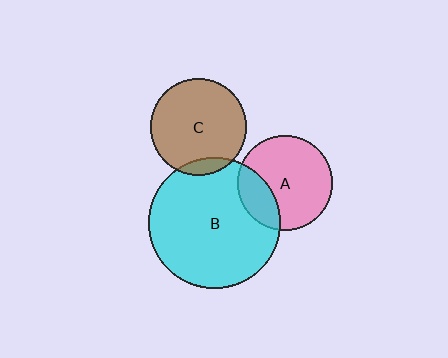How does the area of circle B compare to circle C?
Approximately 1.9 times.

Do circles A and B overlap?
Yes.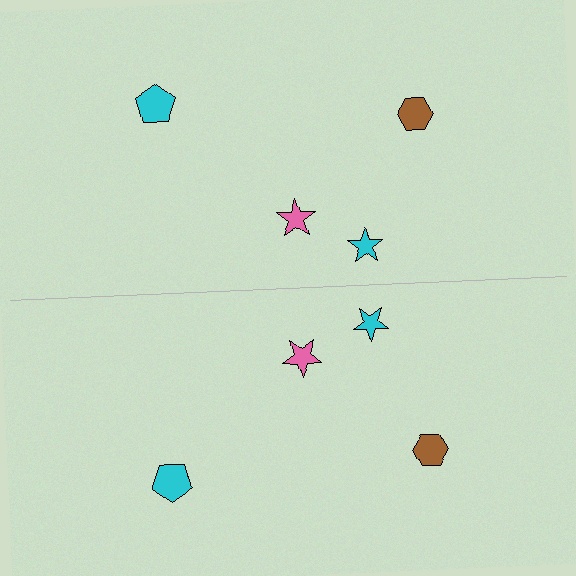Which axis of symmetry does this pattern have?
The pattern has a horizontal axis of symmetry running through the center of the image.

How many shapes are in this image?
There are 8 shapes in this image.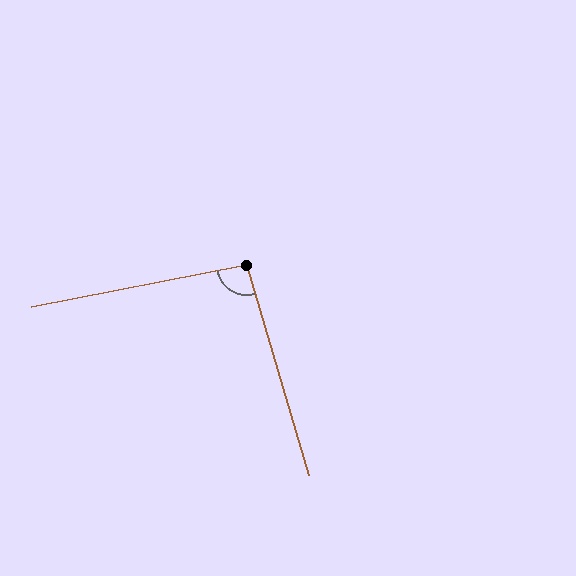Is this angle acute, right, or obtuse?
It is obtuse.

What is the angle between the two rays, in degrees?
Approximately 95 degrees.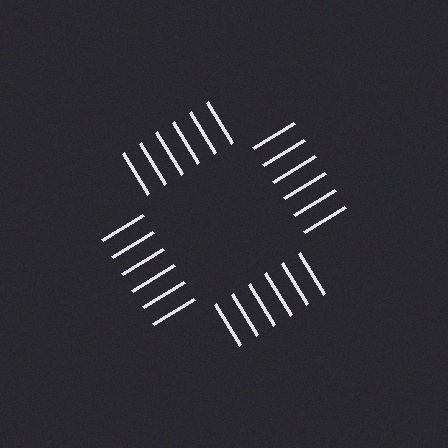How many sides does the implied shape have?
4 sides — the line-ends trace a square.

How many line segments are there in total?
24 — 6 along each of the 4 edges.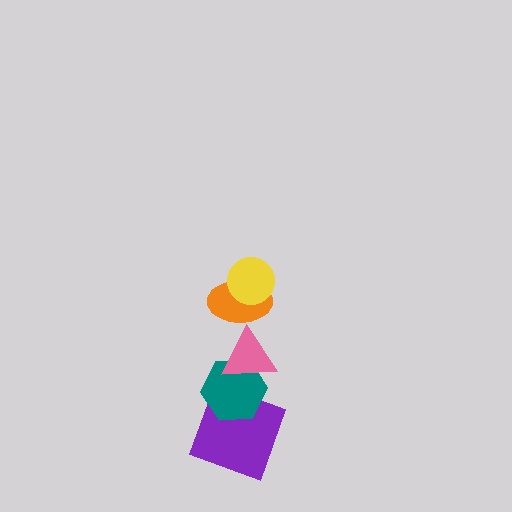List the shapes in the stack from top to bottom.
From top to bottom: the yellow circle, the orange ellipse, the pink triangle, the teal hexagon, the purple square.